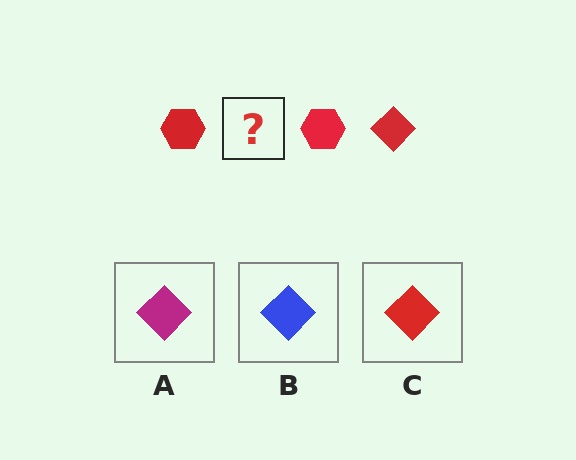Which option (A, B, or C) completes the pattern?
C.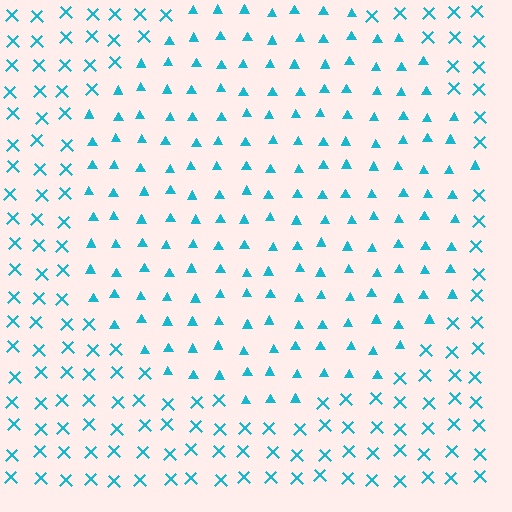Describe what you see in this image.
The image is filled with small cyan elements arranged in a uniform grid. A circle-shaped region contains triangles, while the surrounding area contains X marks. The boundary is defined purely by the change in element shape.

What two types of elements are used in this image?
The image uses triangles inside the circle region and X marks outside it.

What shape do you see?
I see a circle.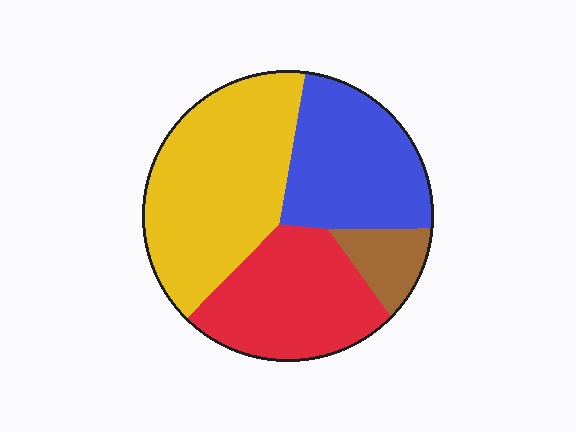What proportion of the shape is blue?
Blue covers roughly 25% of the shape.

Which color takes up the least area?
Brown, at roughly 10%.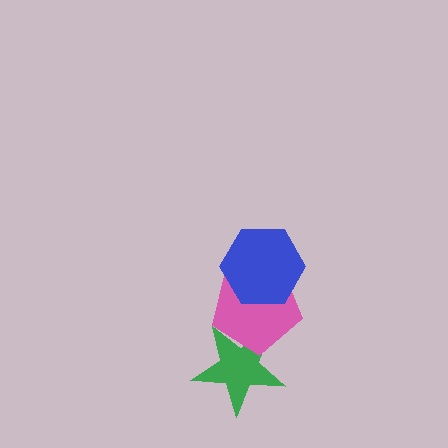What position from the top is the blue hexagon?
The blue hexagon is 1st from the top.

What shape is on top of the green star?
The pink pentagon is on top of the green star.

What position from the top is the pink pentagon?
The pink pentagon is 2nd from the top.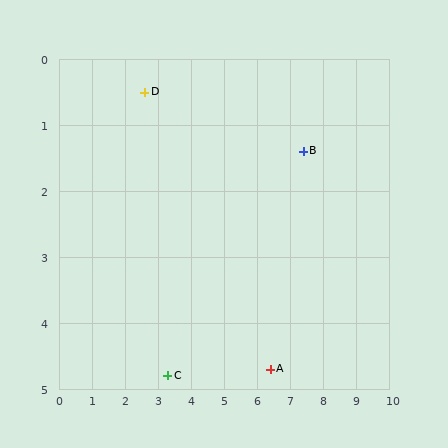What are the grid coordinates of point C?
Point C is at approximately (3.3, 4.8).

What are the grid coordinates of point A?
Point A is at approximately (6.4, 4.7).